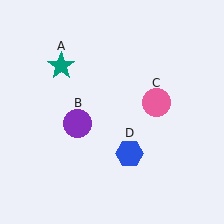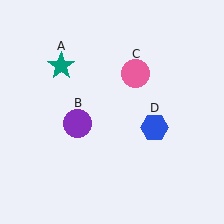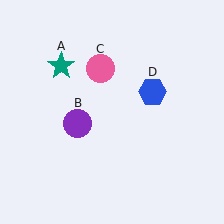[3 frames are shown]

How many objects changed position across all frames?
2 objects changed position: pink circle (object C), blue hexagon (object D).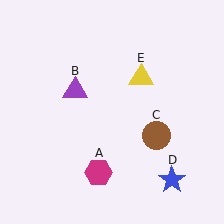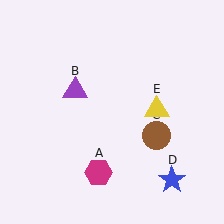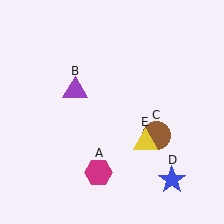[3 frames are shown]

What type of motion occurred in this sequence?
The yellow triangle (object E) rotated clockwise around the center of the scene.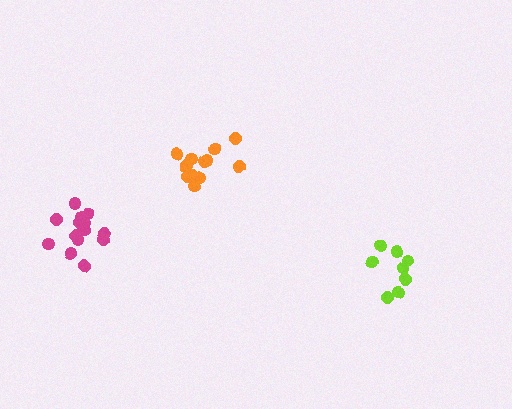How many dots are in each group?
Group 1: 13 dots, Group 2: 14 dots, Group 3: 8 dots (35 total).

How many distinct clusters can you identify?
There are 3 distinct clusters.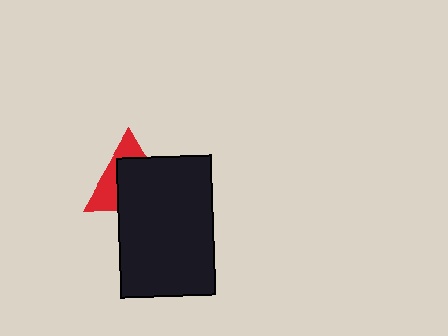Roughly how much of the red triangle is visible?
A small part of it is visible (roughly 37%).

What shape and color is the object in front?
The object in front is a black rectangle.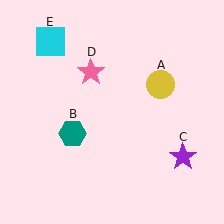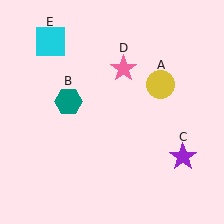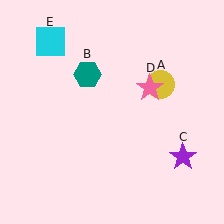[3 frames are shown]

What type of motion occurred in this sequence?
The teal hexagon (object B), pink star (object D) rotated clockwise around the center of the scene.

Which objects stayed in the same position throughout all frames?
Yellow circle (object A) and purple star (object C) and cyan square (object E) remained stationary.